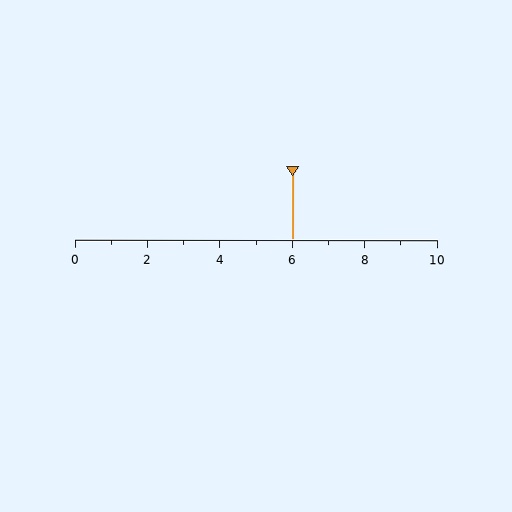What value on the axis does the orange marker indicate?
The marker indicates approximately 6.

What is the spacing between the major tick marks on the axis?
The major ticks are spaced 2 apart.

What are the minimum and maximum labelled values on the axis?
The axis runs from 0 to 10.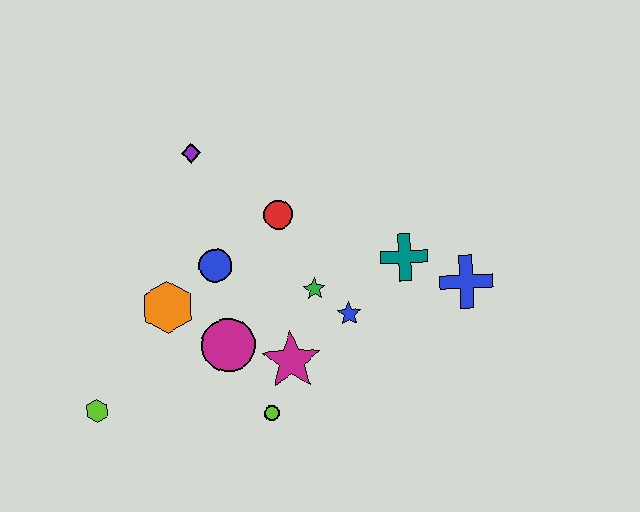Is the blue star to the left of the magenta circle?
No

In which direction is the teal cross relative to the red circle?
The teal cross is to the right of the red circle.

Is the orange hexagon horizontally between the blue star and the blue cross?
No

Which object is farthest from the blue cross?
The lime hexagon is farthest from the blue cross.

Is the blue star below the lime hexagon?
No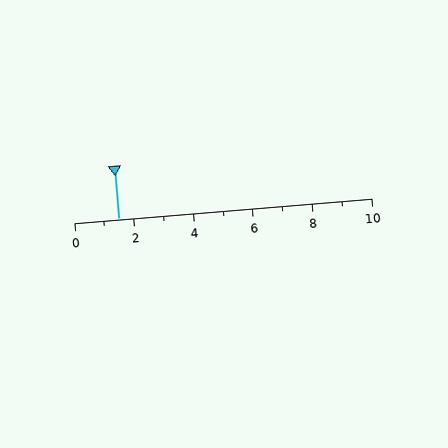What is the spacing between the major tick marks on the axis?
The major ticks are spaced 2 apart.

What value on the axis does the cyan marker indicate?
The marker indicates approximately 1.5.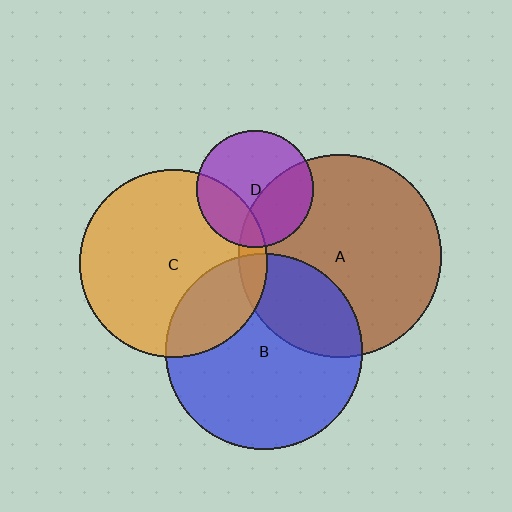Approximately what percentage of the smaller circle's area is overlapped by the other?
Approximately 25%.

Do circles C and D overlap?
Yes.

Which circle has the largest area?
Circle A (brown).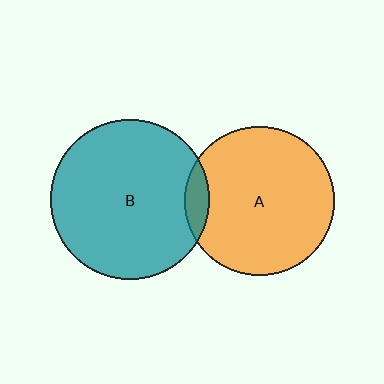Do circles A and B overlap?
Yes.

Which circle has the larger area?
Circle B (teal).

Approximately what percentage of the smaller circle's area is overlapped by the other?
Approximately 10%.